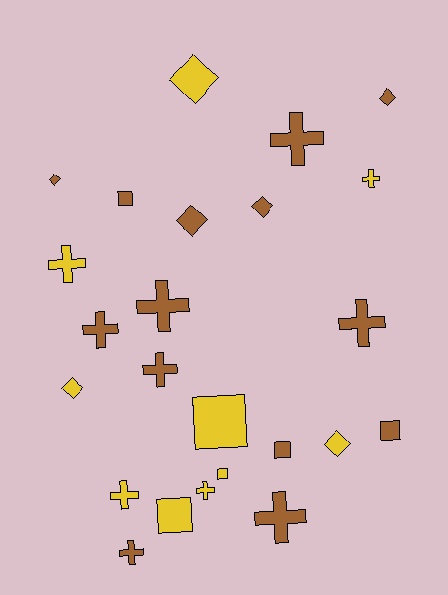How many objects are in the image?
There are 24 objects.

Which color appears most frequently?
Brown, with 14 objects.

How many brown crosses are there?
There are 7 brown crosses.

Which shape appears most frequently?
Cross, with 11 objects.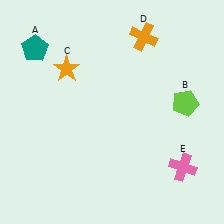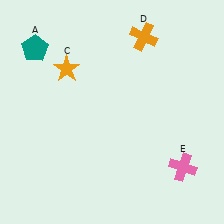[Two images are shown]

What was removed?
The lime pentagon (B) was removed in Image 2.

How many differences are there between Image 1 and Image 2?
There is 1 difference between the two images.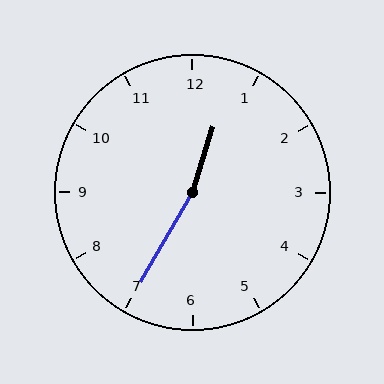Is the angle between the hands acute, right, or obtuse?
It is obtuse.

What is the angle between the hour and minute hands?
Approximately 168 degrees.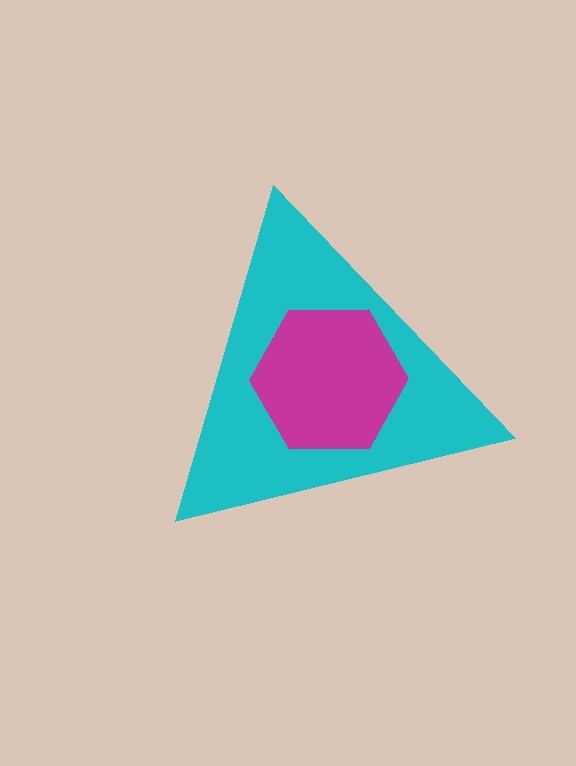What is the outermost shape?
The cyan triangle.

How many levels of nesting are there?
2.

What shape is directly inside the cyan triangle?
The magenta hexagon.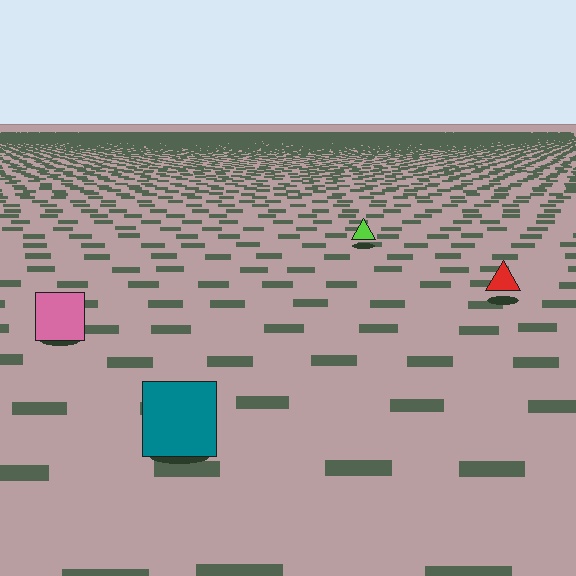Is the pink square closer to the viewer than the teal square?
No. The teal square is closer — you can tell from the texture gradient: the ground texture is coarser near it.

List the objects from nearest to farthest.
From nearest to farthest: the teal square, the pink square, the red triangle, the lime triangle.